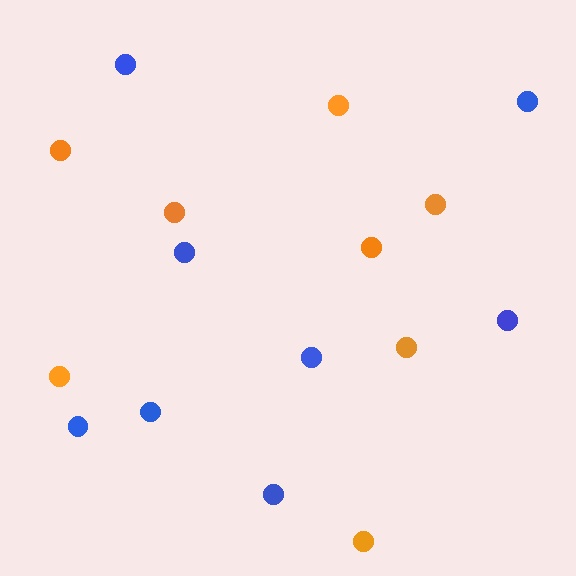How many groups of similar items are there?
There are 2 groups: one group of orange circles (8) and one group of blue circles (8).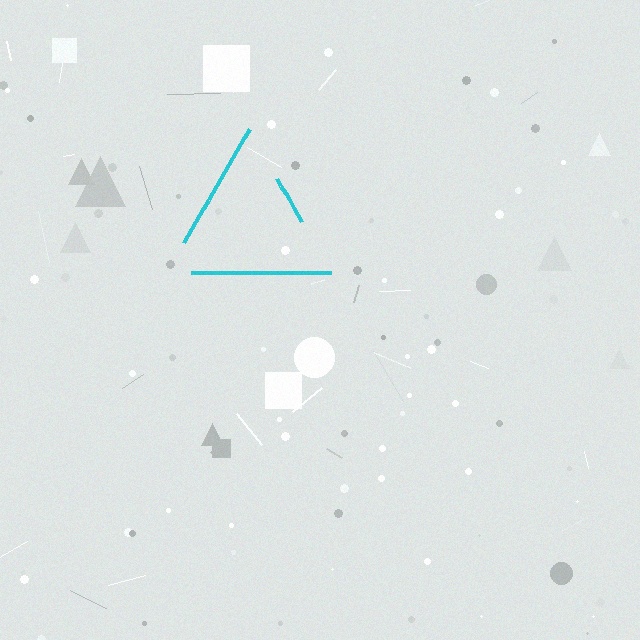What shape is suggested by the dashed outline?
The dashed outline suggests a triangle.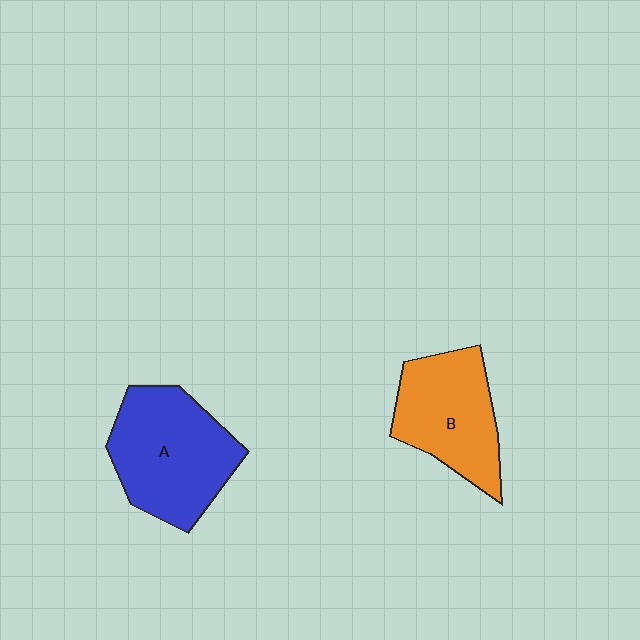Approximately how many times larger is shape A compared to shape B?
Approximately 1.2 times.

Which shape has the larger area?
Shape A (blue).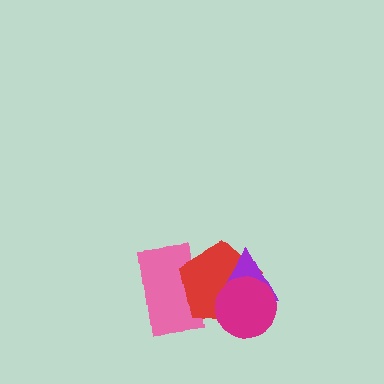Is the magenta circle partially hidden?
No, no other shape covers it.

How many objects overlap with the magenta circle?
2 objects overlap with the magenta circle.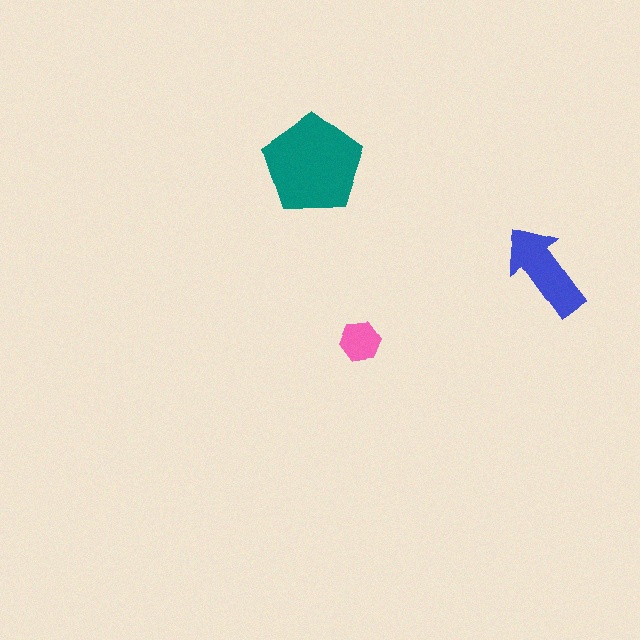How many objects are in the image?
There are 3 objects in the image.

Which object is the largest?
The teal pentagon.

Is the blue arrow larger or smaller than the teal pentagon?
Smaller.